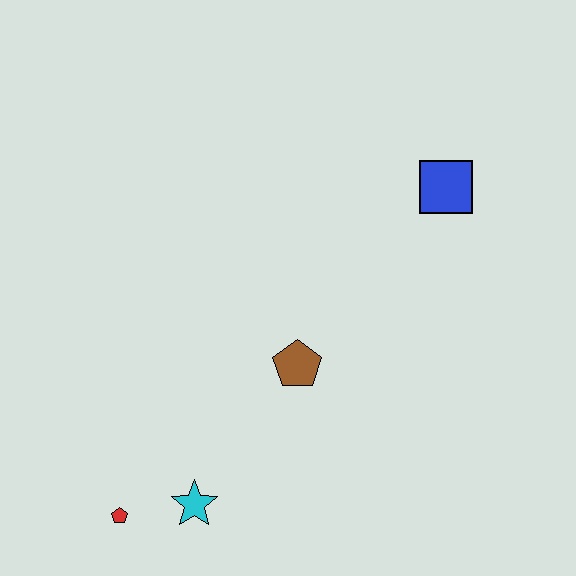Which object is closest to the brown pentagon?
The cyan star is closest to the brown pentagon.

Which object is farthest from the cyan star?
The blue square is farthest from the cyan star.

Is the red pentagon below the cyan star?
Yes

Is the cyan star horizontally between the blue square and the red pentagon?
Yes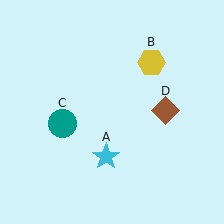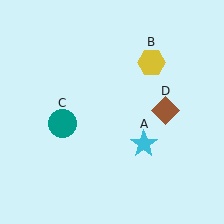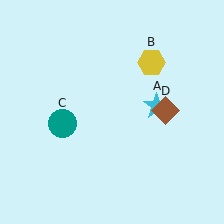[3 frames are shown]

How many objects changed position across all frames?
1 object changed position: cyan star (object A).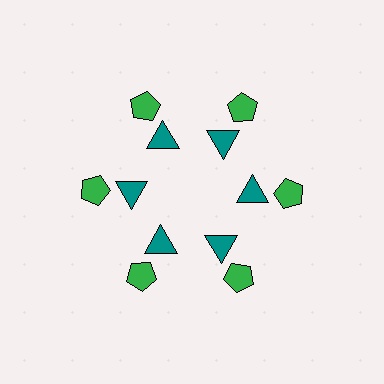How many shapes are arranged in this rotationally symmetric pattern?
There are 12 shapes, arranged in 6 groups of 2.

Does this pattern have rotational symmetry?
Yes, this pattern has 6-fold rotational symmetry. It looks the same after rotating 60 degrees around the center.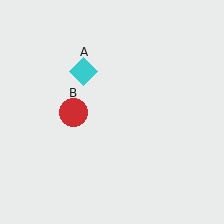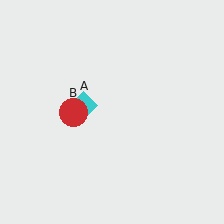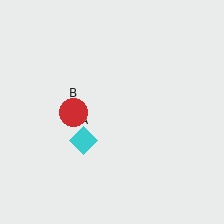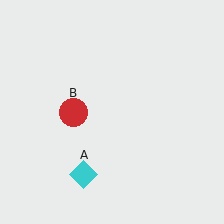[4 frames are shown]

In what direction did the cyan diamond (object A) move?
The cyan diamond (object A) moved down.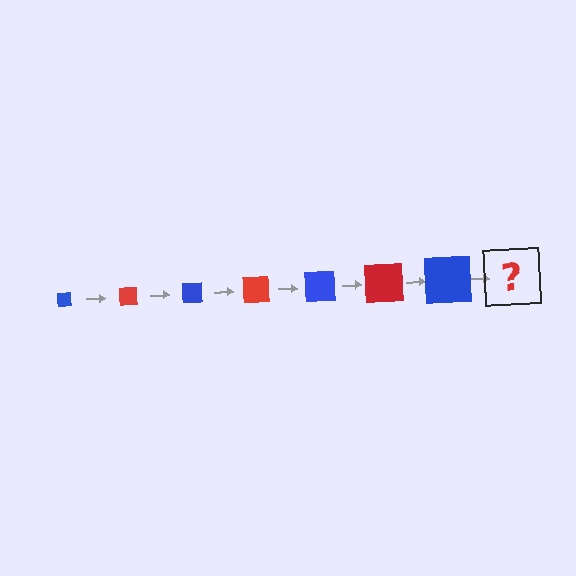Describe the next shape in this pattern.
It should be a red square, larger than the previous one.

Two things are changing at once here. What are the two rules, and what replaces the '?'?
The two rules are that the square grows larger each step and the color cycles through blue and red. The '?' should be a red square, larger than the previous one.